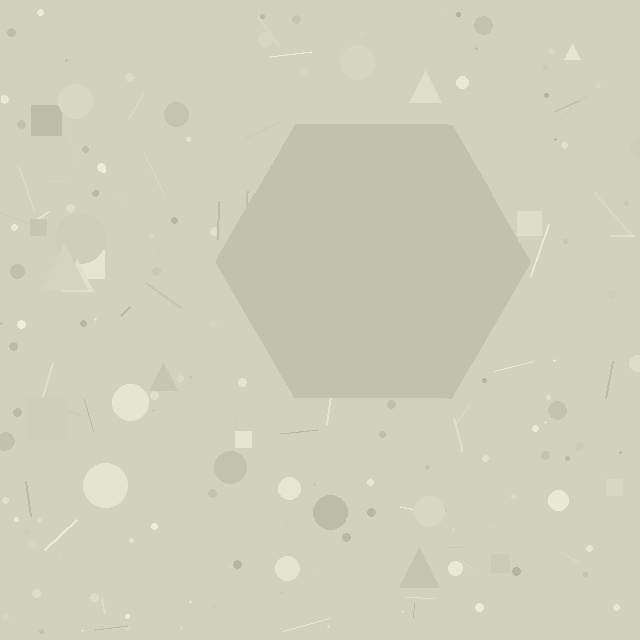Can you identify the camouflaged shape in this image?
The camouflaged shape is a hexagon.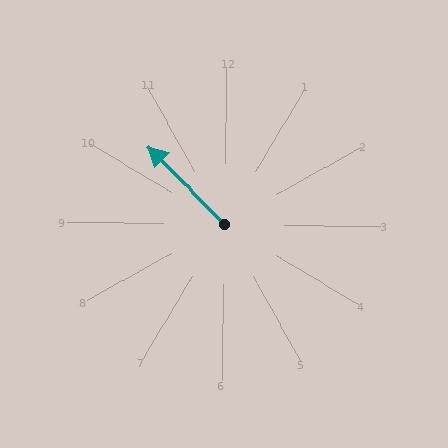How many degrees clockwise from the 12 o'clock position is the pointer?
Approximately 315 degrees.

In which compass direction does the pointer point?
Northwest.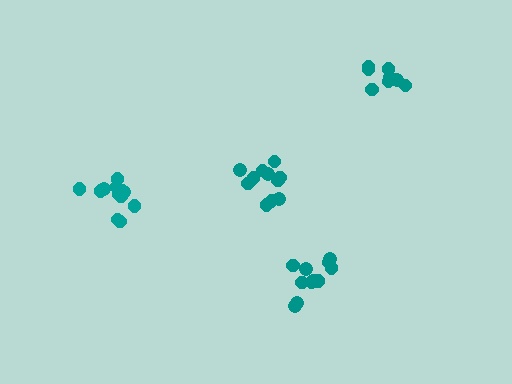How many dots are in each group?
Group 1: 8 dots, Group 2: 12 dots, Group 3: 12 dots, Group 4: 11 dots (43 total).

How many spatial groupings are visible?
There are 4 spatial groupings.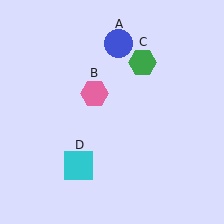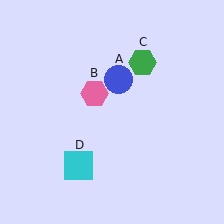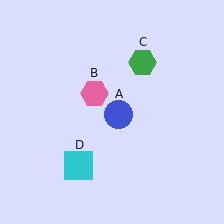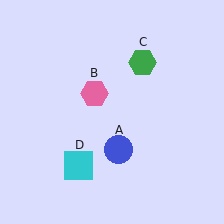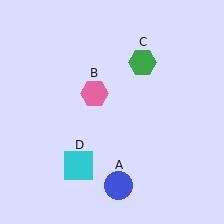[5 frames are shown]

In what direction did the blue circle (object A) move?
The blue circle (object A) moved down.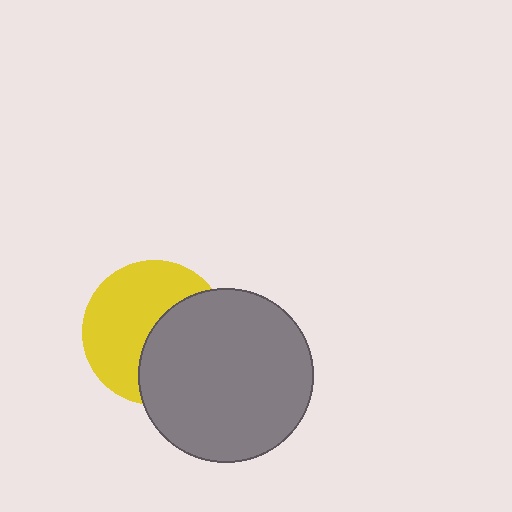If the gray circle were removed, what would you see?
You would see the complete yellow circle.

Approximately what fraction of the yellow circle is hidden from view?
Roughly 45% of the yellow circle is hidden behind the gray circle.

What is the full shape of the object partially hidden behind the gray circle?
The partially hidden object is a yellow circle.